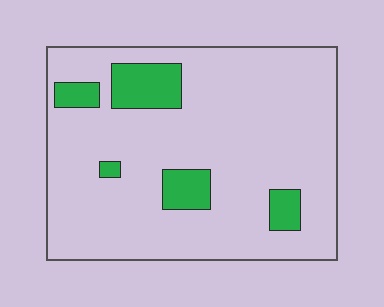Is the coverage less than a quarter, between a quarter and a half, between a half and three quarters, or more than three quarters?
Less than a quarter.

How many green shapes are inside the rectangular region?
5.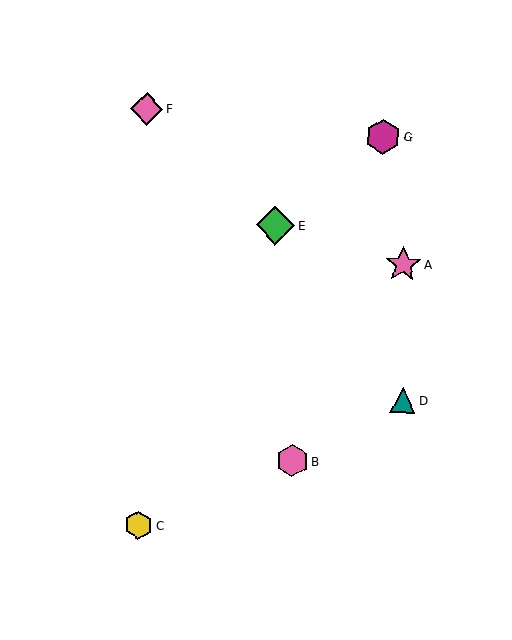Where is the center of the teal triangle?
The center of the teal triangle is at (403, 400).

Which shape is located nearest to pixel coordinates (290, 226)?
The green diamond (labeled E) at (275, 225) is nearest to that location.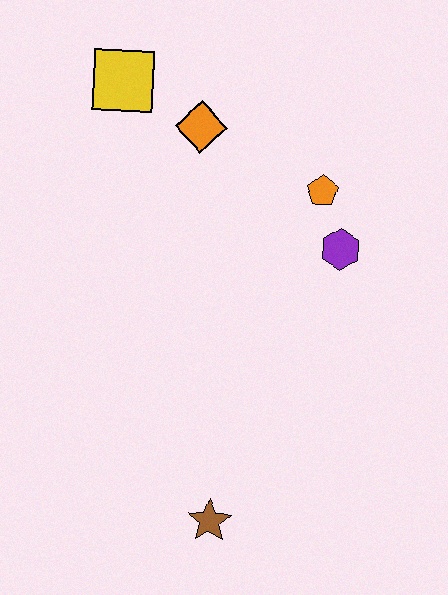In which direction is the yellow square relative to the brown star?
The yellow square is above the brown star.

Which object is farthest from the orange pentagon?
The brown star is farthest from the orange pentagon.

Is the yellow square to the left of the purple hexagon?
Yes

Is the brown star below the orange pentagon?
Yes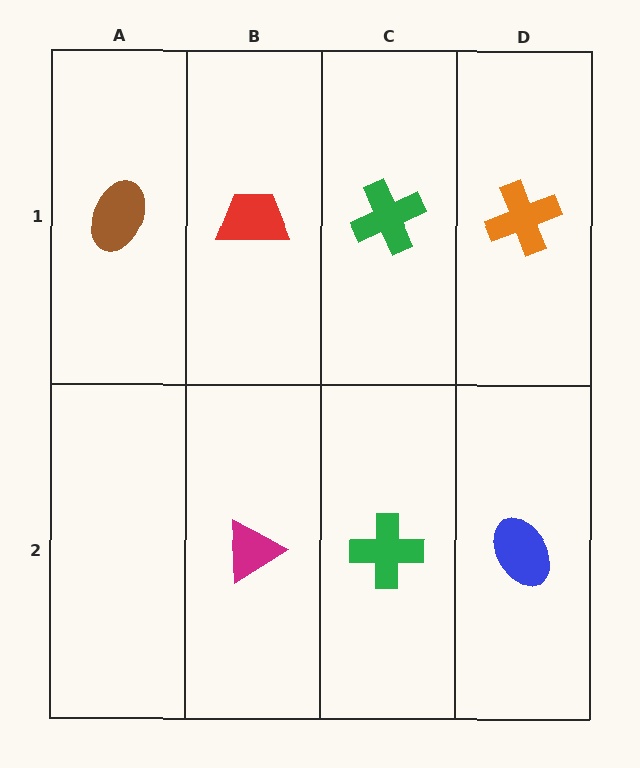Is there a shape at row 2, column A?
No, that cell is empty.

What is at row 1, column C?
A green cross.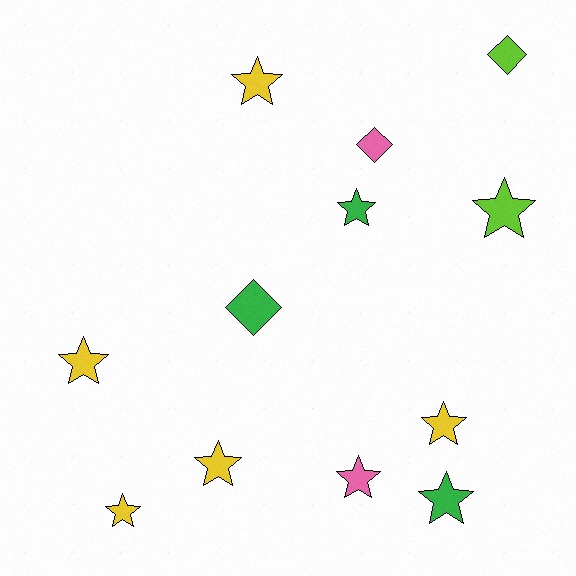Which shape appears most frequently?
Star, with 9 objects.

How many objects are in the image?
There are 12 objects.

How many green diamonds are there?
There is 1 green diamond.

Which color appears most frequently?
Yellow, with 5 objects.